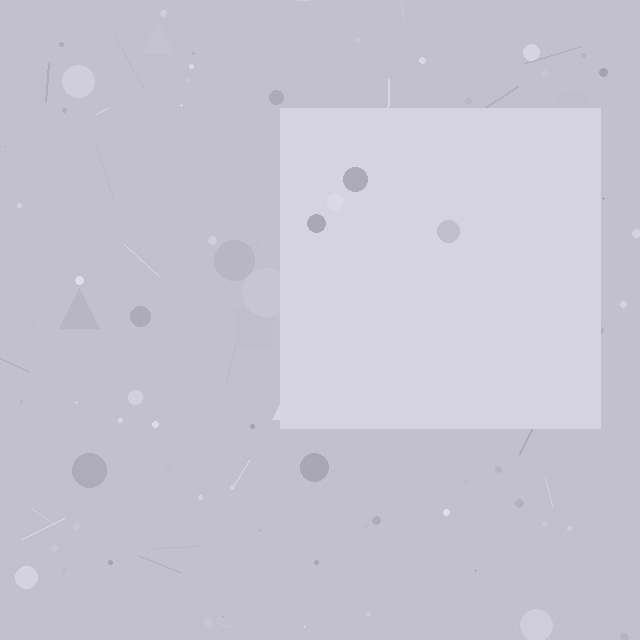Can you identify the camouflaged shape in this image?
The camouflaged shape is a square.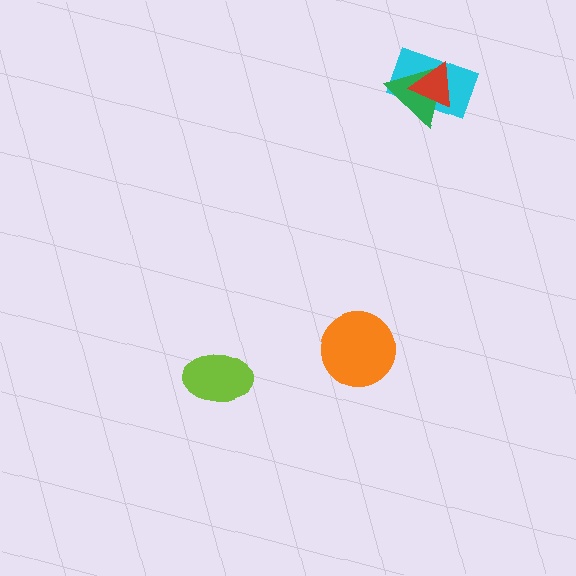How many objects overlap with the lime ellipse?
0 objects overlap with the lime ellipse.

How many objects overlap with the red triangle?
2 objects overlap with the red triangle.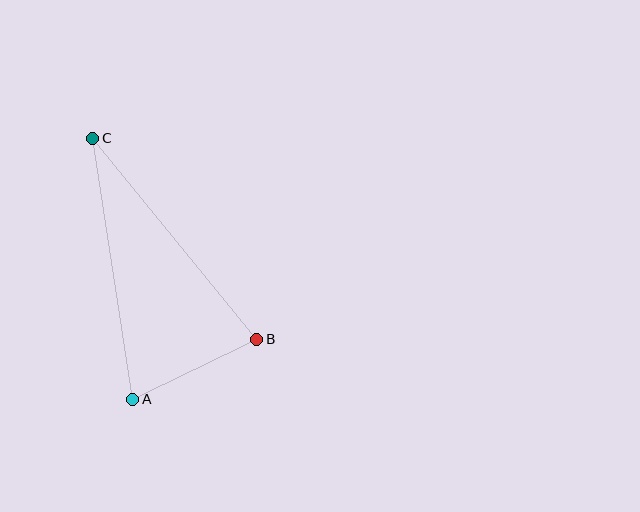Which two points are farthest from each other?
Points A and C are farthest from each other.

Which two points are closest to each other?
Points A and B are closest to each other.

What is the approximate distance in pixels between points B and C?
The distance between B and C is approximately 259 pixels.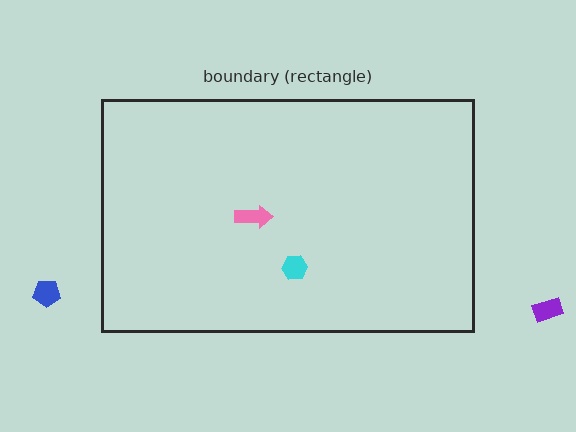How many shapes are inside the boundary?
2 inside, 2 outside.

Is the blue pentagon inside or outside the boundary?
Outside.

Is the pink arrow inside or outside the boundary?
Inside.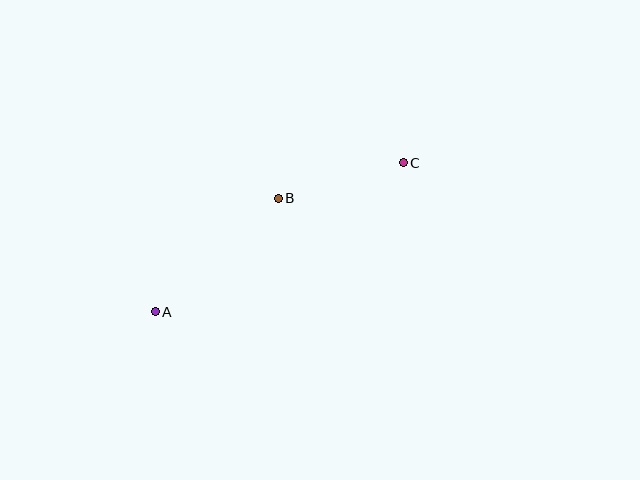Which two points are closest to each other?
Points B and C are closest to each other.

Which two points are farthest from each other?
Points A and C are farthest from each other.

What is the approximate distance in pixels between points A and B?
The distance between A and B is approximately 167 pixels.